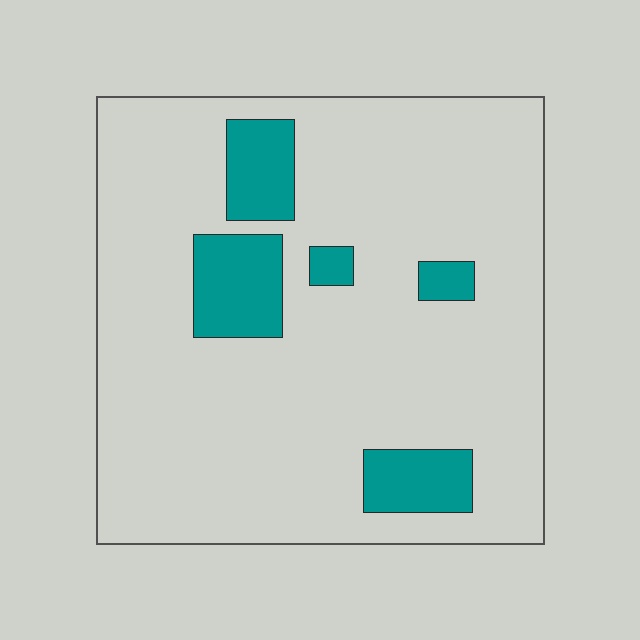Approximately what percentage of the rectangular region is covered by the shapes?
Approximately 15%.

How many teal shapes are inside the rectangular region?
5.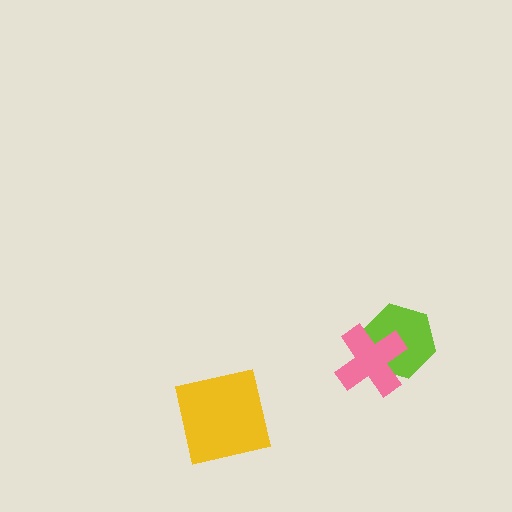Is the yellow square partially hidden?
No, no other shape covers it.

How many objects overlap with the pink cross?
1 object overlaps with the pink cross.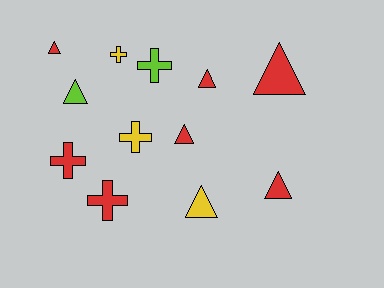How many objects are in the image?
There are 12 objects.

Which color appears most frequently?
Red, with 7 objects.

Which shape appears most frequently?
Triangle, with 7 objects.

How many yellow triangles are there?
There is 1 yellow triangle.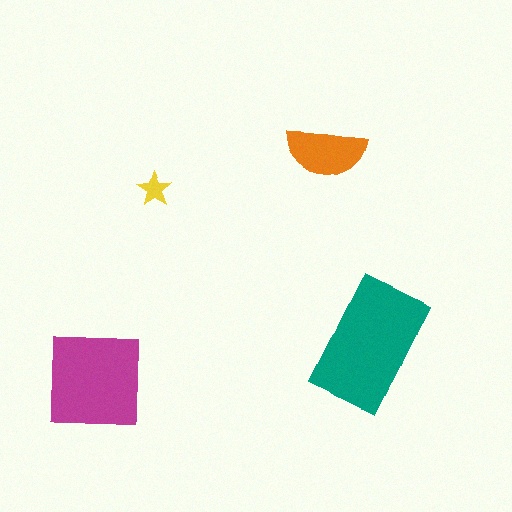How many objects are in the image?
There are 4 objects in the image.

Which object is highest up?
The orange semicircle is topmost.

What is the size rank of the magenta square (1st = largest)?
2nd.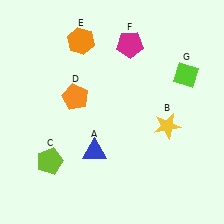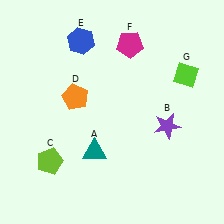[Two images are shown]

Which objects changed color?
A changed from blue to teal. B changed from yellow to purple. E changed from orange to blue.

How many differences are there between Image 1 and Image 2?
There are 3 differences between the two images.